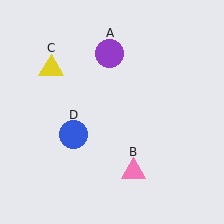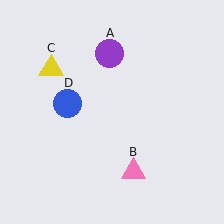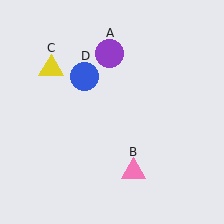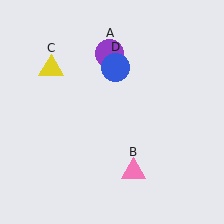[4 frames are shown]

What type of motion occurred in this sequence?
The blue circle (object D) rotated clockwise around the center of the scene.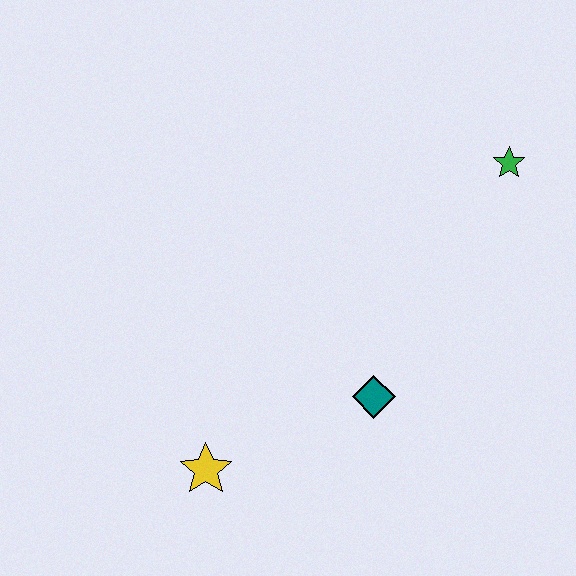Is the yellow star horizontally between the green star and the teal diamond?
No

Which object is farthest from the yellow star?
The green star is farthest from the yellow star.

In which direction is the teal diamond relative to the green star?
The teal diamond is below the green star.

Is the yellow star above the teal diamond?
No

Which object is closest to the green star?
The teal diamond is closest to the green star.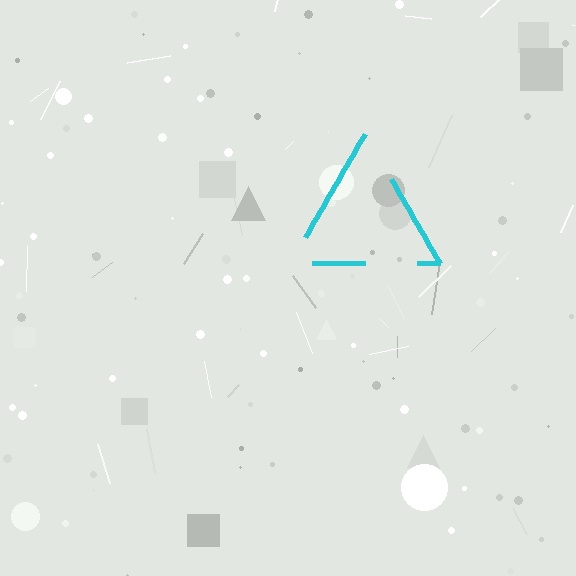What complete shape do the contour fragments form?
The contour fragments form a triangle.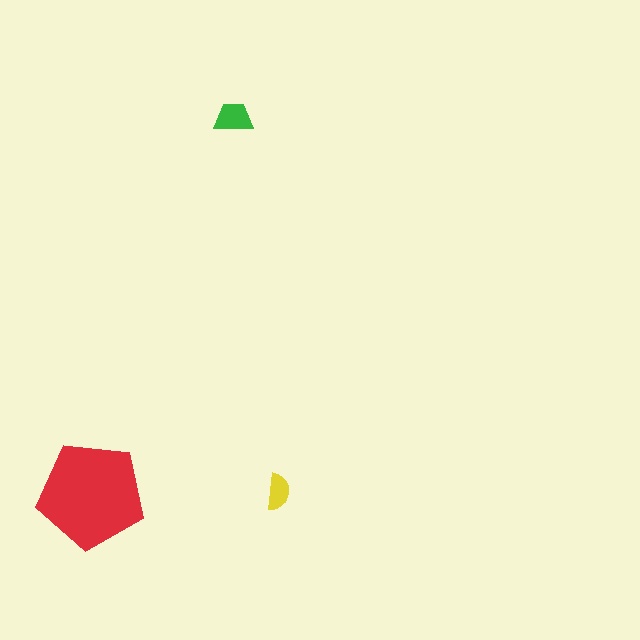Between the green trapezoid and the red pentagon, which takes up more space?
The red pentagon.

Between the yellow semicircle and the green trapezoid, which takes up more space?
The green trapezoid.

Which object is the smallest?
The yellow semicircle.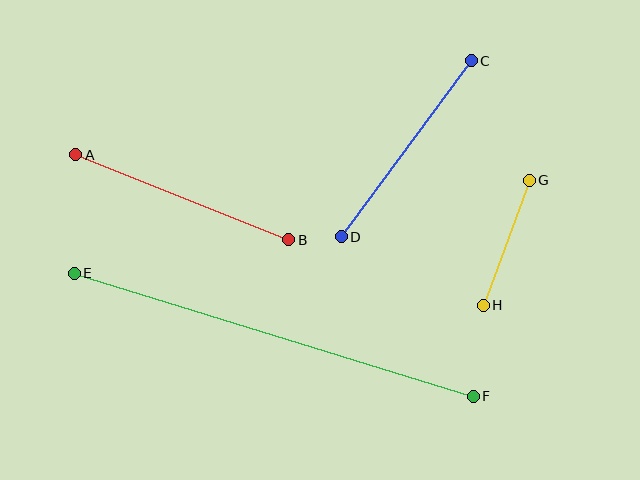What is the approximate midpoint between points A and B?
The midpoint is at approximately (182, 197) pixels.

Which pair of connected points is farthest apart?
Points E and F are farthest apart.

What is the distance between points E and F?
The distance is approximately 418 pixels.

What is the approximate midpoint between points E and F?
The midpoint is at approximately (274, 335) pixels.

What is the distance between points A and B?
The distance is approximately 229 pixels.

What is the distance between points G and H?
The distance is approximately 133 pixels.